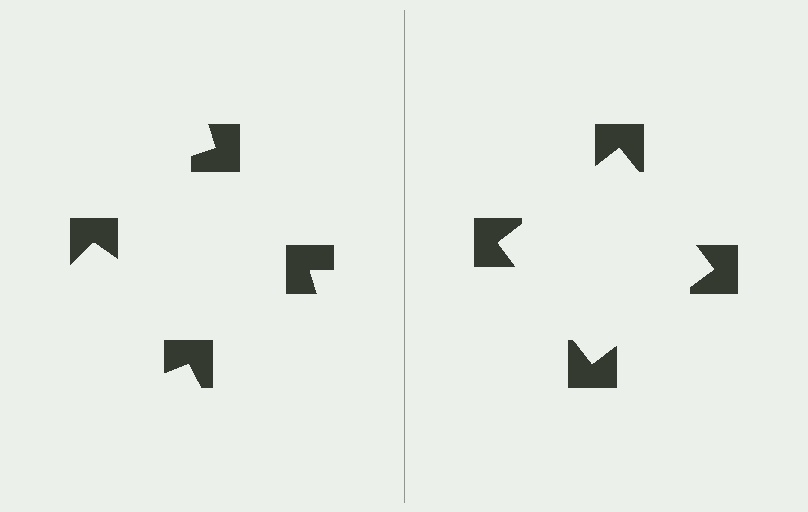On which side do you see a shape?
An illusory square appears on the right side. On the left side the wedge cuts are rotated, so no coherent shape forms.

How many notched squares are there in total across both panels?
8 — 4 on each side.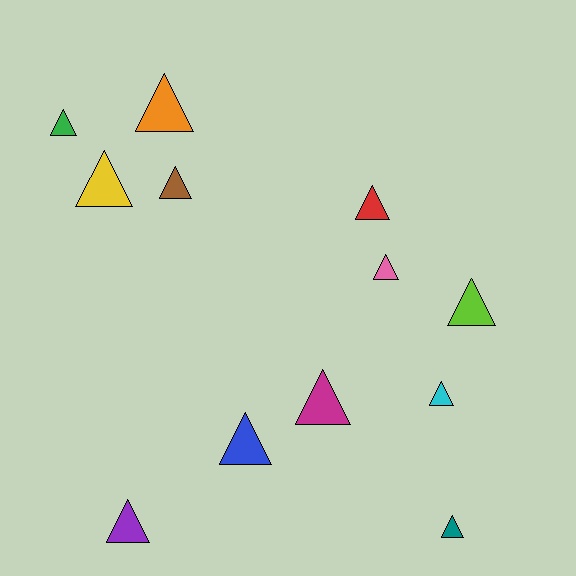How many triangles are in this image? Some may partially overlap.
There are 12 triangles.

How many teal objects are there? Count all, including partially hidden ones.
There is 1 teal object.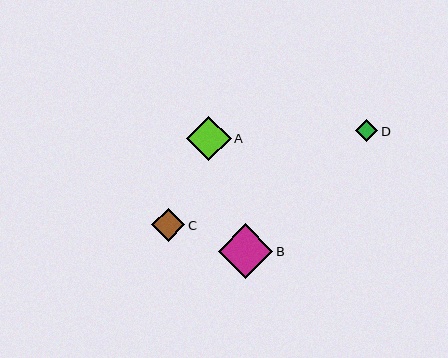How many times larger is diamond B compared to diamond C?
Diamond B is approximately 1.6 times the size of diamond C.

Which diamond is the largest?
Diamond B is the largest with a size of approximately 54 pixels.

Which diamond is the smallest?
Diamond D is the smallest with a size of approximately 22 pixels.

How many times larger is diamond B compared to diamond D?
Diamond B is approximately 2.4 times the size of diamond D.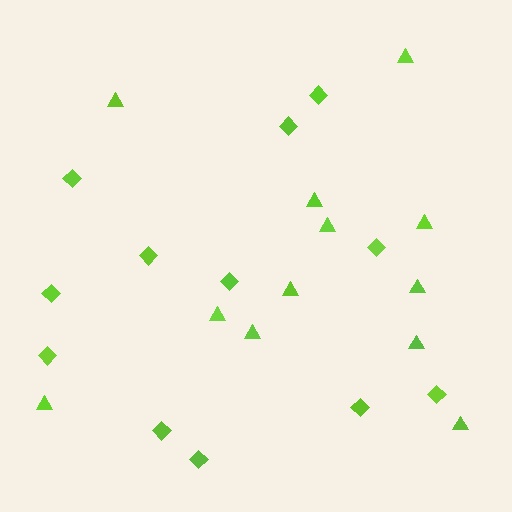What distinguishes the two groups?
There are 2 groups: one group of diamonds (12) and one group of triangles (12).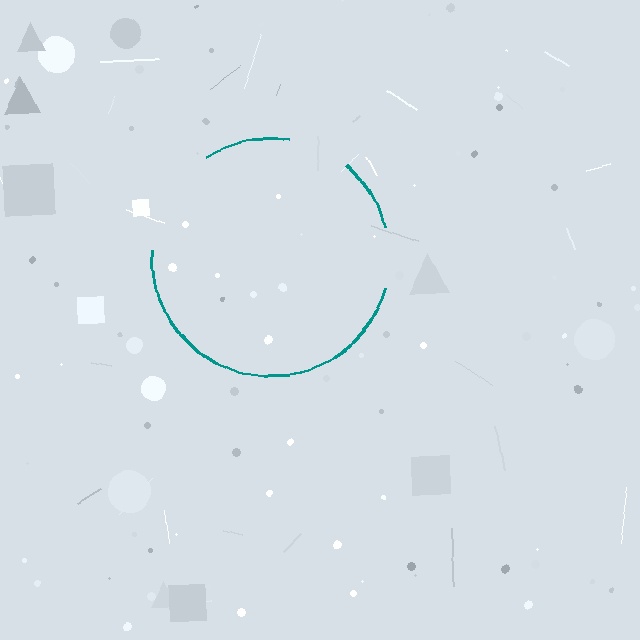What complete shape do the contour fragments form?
The contour fragments form a circle.